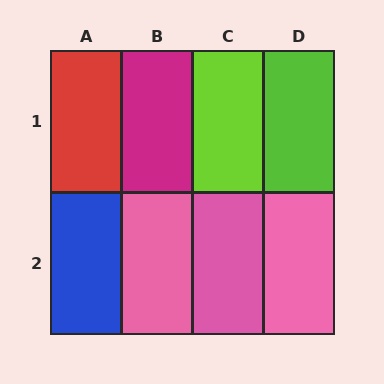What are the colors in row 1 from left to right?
Red, magenta, lime, lime.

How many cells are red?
1 cell is red.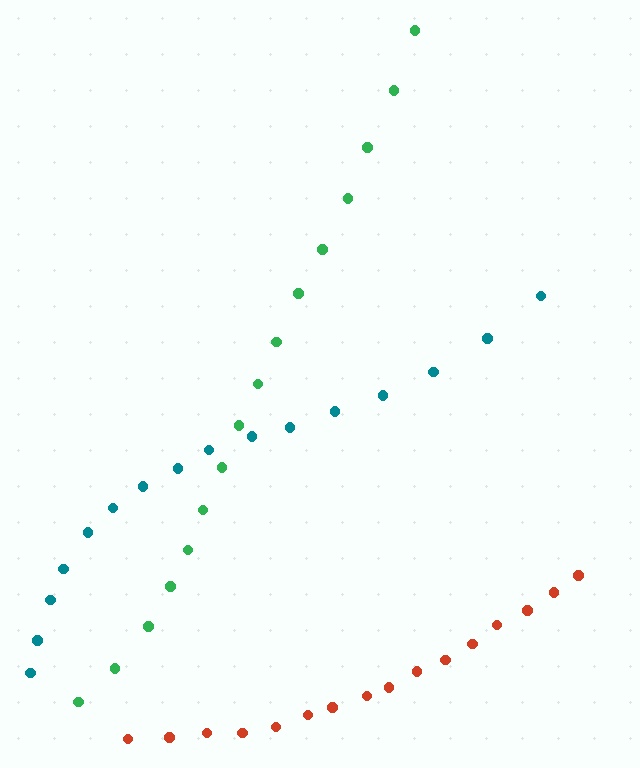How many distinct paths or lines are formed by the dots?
There are 3 distinct paths.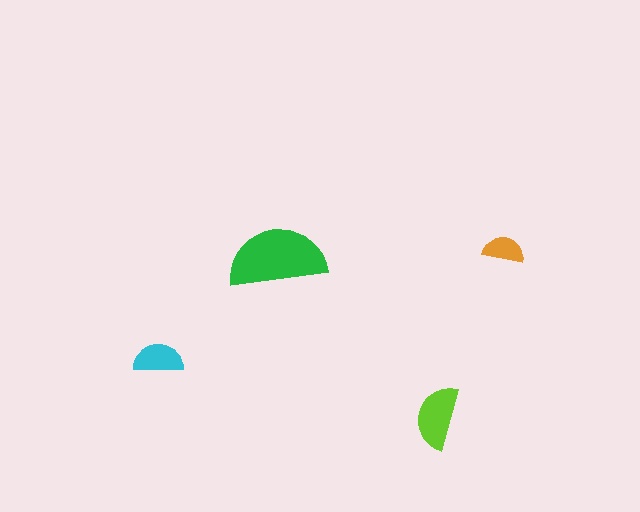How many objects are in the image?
There are 4 objects in the image.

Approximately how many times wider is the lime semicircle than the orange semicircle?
About 1.5 times wider.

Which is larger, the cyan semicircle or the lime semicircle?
The lime one.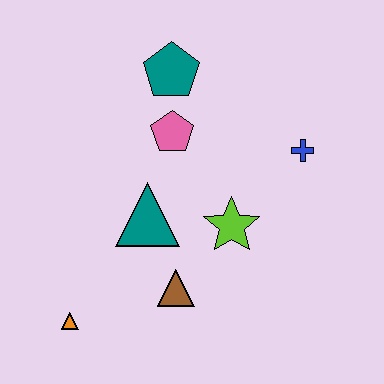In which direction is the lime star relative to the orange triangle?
The lime star is to the right of the orange triangle.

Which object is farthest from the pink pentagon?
The orange triangle is farthest from the pink pentagon.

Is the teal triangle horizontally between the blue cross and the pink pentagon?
No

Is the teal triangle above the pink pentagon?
No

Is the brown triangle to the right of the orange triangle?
Yes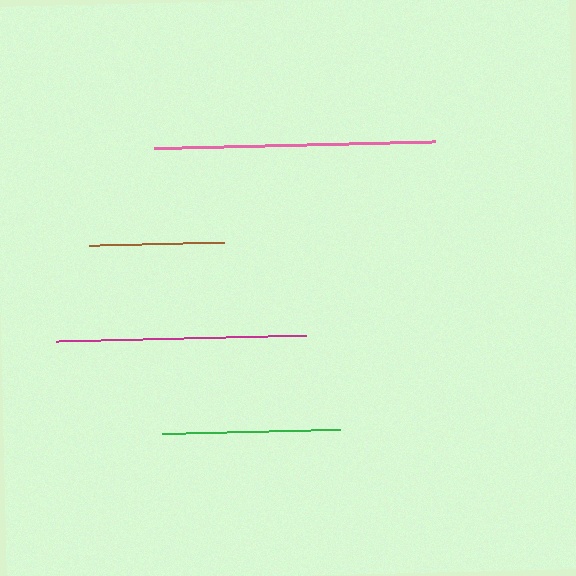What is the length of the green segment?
The green segment is approximately 179 pixels long.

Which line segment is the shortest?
The brown line is the shortest at approximately 135 pixels.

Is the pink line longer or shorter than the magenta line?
The pink line is longer than the magenta line.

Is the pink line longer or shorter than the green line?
The pink line is longer than the green line.